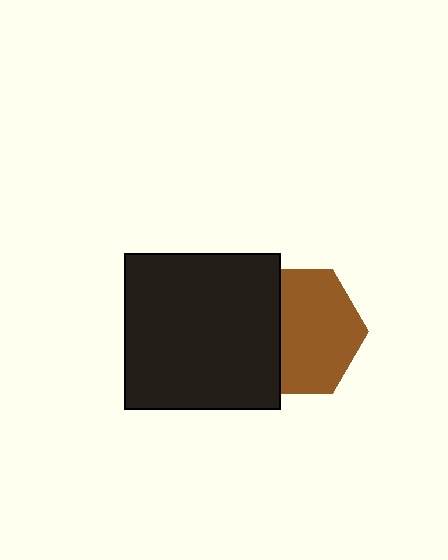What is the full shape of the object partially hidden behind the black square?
The partially hidden object is a brown hexagon.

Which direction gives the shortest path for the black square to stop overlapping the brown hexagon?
Moving left gives the shortest separation.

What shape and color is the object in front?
The object in front is a black square.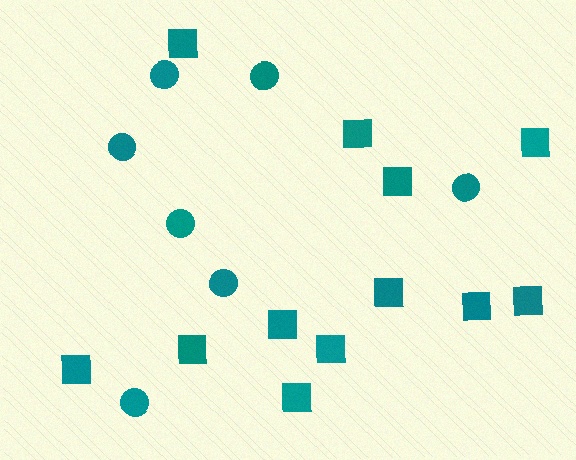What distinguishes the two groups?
There are 2 groups: one group of circles (7) and one group of squares (12).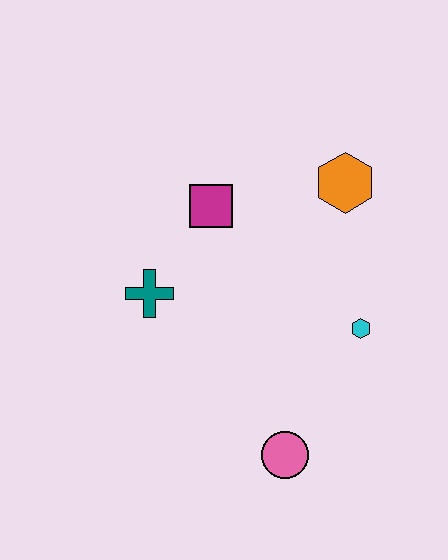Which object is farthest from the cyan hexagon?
The teal cross is farthest from the cyan hexagon.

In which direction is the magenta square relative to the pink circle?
The magenta square is above the pink circle.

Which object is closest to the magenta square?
The teal cross is closest to the magenta square.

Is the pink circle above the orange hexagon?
No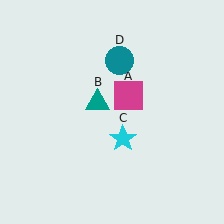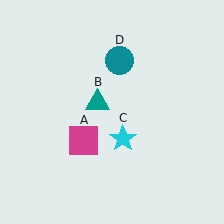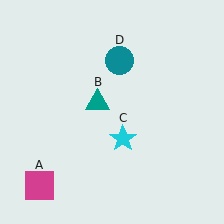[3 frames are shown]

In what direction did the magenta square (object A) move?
The magenta square (object A) moved down and to the left.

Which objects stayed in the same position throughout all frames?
Teal triangle (object B) and cyan star (object C) and teal circle (object D) remained stationary.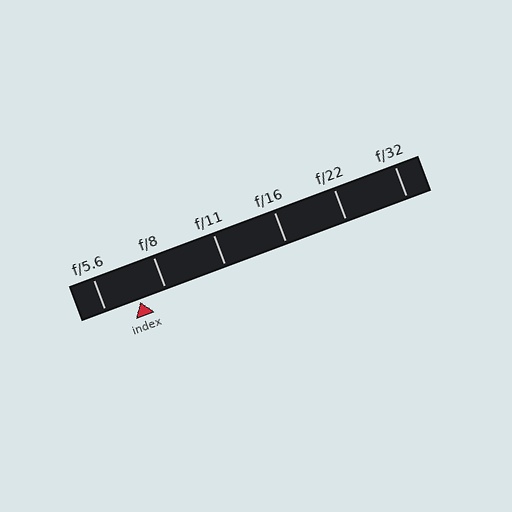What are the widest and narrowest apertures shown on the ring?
The widest aperture shown is f/5.6 and the narrowest is f/32.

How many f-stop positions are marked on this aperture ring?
There are 6 f-stop positions marked.